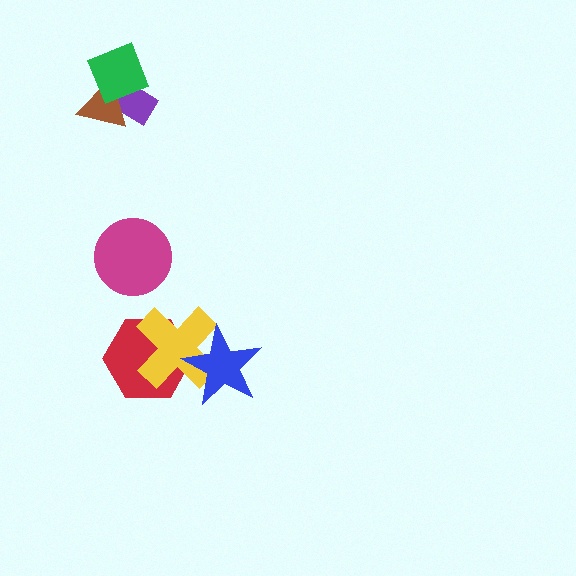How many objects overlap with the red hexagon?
2 objects overlap with the red hexagon.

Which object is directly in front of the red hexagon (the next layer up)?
The yellow cross is directly in front of the red hexagon.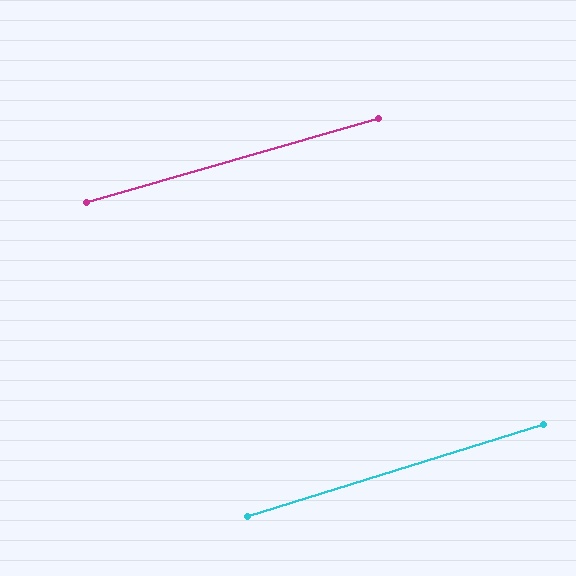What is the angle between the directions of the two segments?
Approximately 1 degree.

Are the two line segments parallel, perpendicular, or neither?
Parallel — their directions differ by only 1.1°.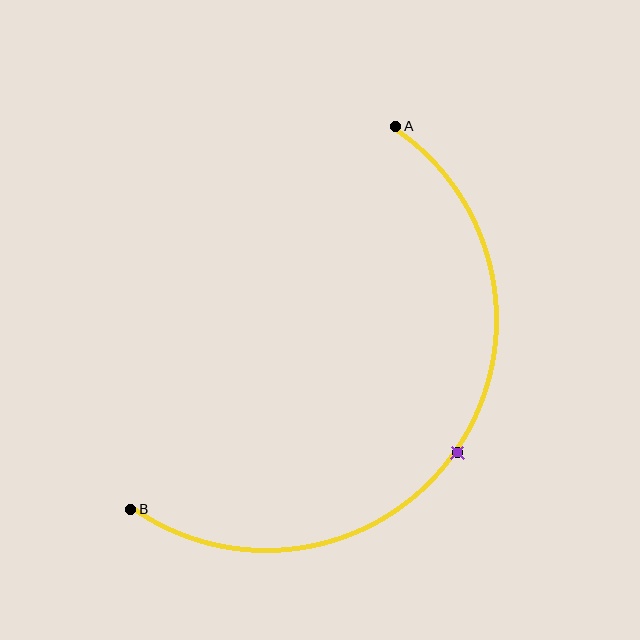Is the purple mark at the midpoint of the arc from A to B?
Yes. The purple mark lies on the arc at equal arc-length from both A and B — it is the arc midpoint.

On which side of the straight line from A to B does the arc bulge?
The arc bulges below and to the right of the straight line connecting A and B.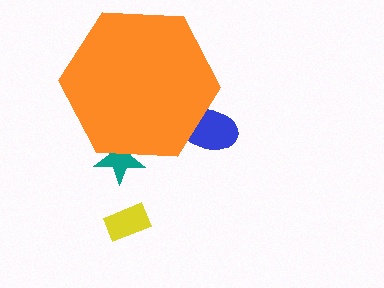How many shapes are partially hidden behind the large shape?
2 shapes are partially hidden.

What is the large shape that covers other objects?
An orange hexagon.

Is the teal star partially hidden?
Yes, the teal star is partially hidden behind the orange hexagon.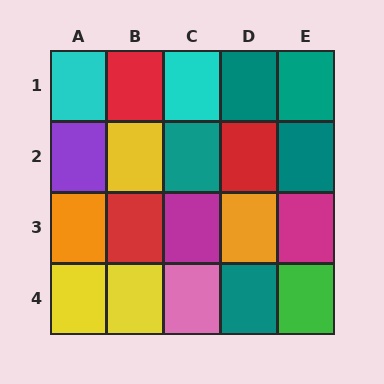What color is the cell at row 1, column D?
Teal.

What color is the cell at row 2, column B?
Yellow.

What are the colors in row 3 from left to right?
Orange, red, magenta, orange, magenta.